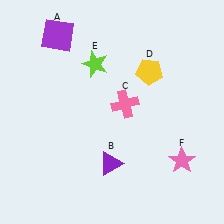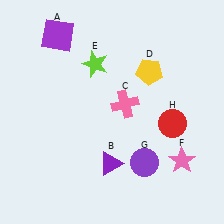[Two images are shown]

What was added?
A purple circle (G), a red circle (H) were added in Image 2.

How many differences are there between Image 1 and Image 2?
There are 2 differences between the two images.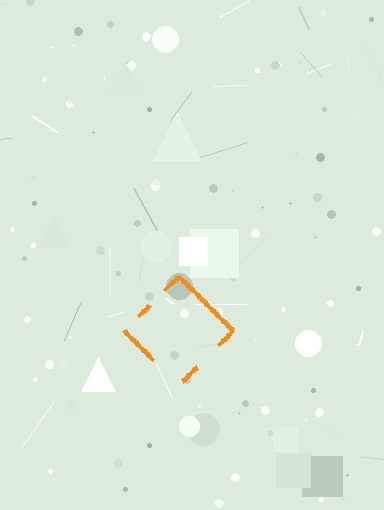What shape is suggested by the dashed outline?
The dashed outline suggests a diamond.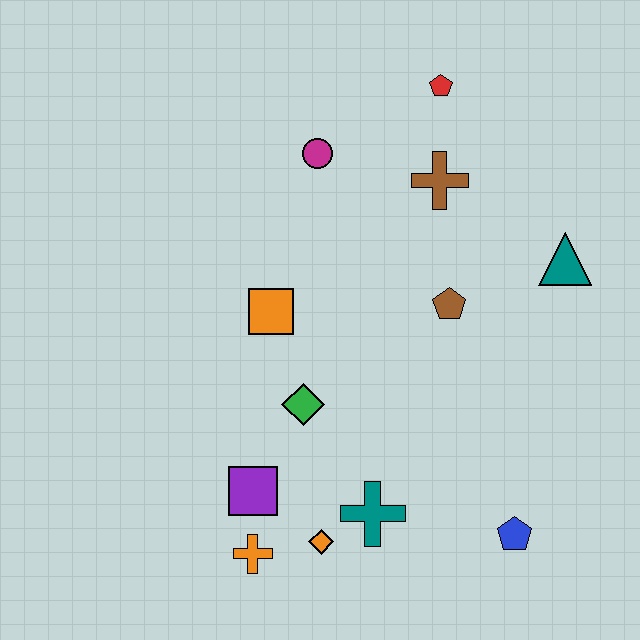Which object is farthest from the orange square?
The blue pentagon is farthest from the orange square.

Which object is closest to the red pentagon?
The brown cross is closest to the red pentagon.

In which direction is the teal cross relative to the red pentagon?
The teal cross is below the red pentagon.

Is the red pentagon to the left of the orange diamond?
No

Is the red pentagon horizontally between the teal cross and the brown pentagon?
Yes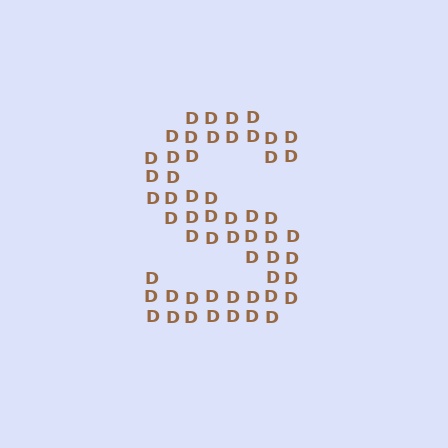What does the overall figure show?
The overall figure shows the letter S.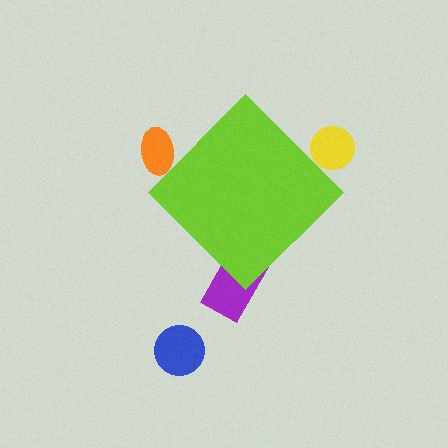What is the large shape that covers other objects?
A lime diamond.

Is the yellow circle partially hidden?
Yes, the yellow circle is partially hidden behind the lime diamond.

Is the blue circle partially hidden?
No, the blue circle is fully visible.